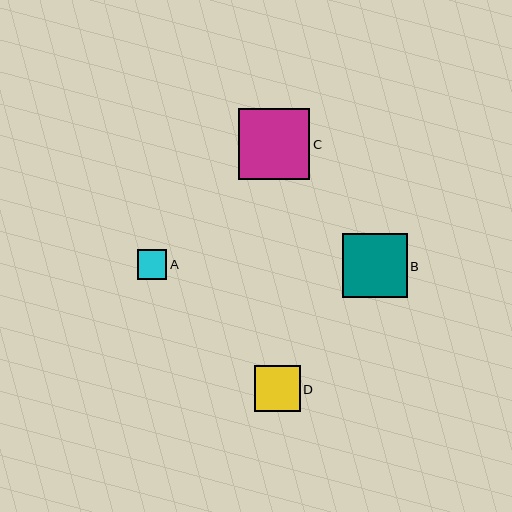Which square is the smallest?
Square A is the smallest with a size of approximately 29 pixels.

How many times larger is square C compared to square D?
Square C is approximately 1.5 times the size of square D.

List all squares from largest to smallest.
From largest to smallest: C, B, D, A.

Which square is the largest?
Square C is the largest with a size of approximately 71 pixels.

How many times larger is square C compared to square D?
Square C is approximately 1.5 times the size of square D.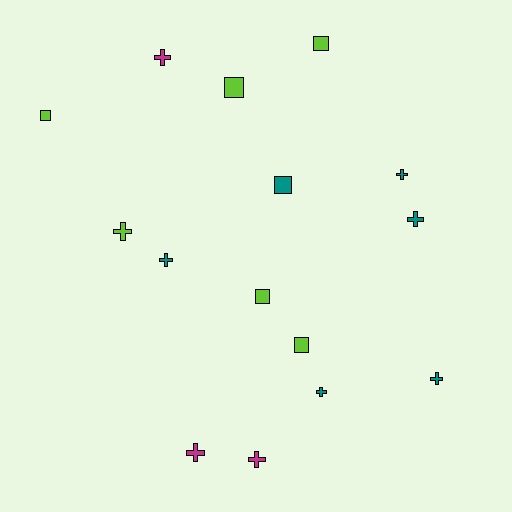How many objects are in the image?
There are 15 objects.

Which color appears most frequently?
Lime, with 6 objects.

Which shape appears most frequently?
Cross, with 9 objects.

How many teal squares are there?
There is 1 teal square.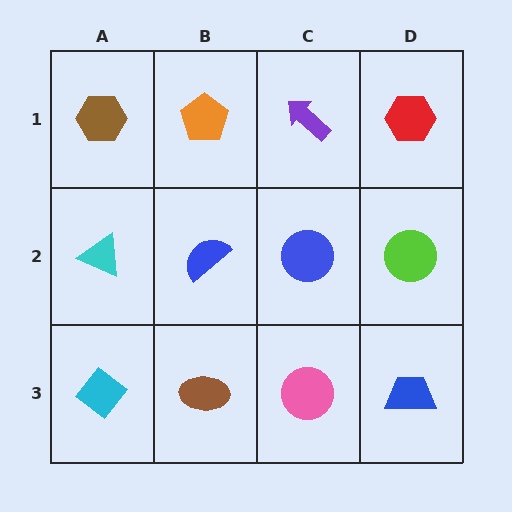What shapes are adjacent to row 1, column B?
A blue semicircle (row 2, column B), a brown hexagon (row 1, column A), a purple arrow (row 1, column C).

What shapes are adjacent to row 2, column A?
A brown hexagon (row 1, column A), a cyan diamond (row 3, column A), a blue semicircle (row 2, column B).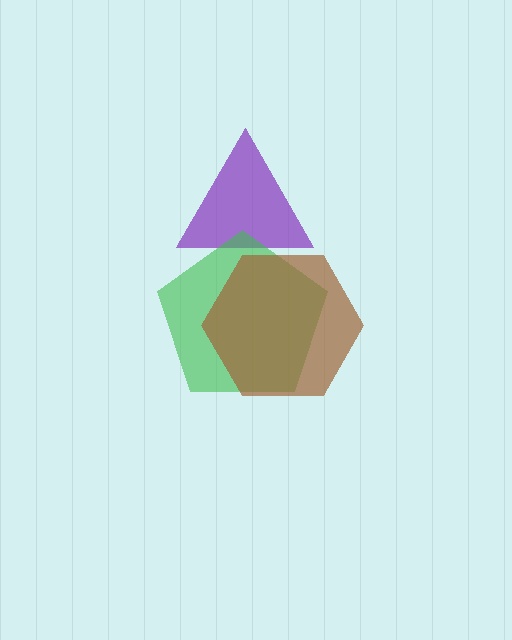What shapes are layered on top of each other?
The layered shapes are: a purple triangle, a green pentagon, a brown hexagon.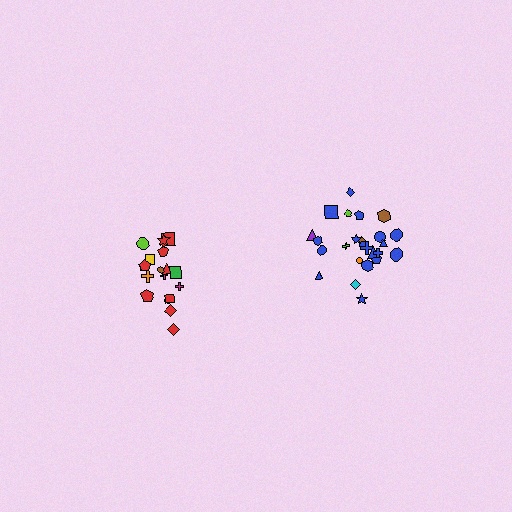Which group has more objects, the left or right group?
The right group.